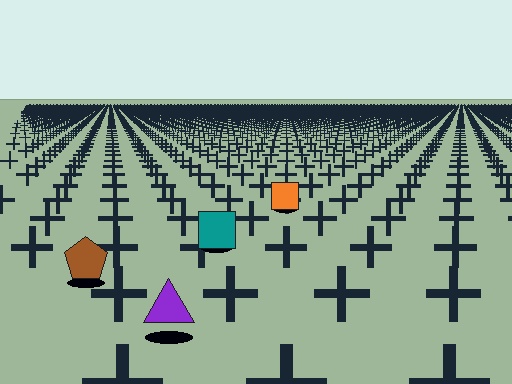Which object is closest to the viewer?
The purple triangle is closest. The texture marks near it are larger and more spread out.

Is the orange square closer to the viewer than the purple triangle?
No. The purple triangle is closer — you can tell from the texture gradient: the ground texture is coarser near it.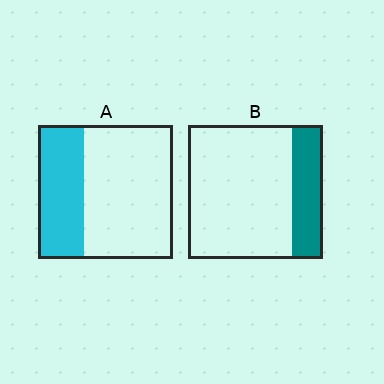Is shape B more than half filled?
No.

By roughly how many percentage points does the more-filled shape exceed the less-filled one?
By roughly 10 percentage points (A over B).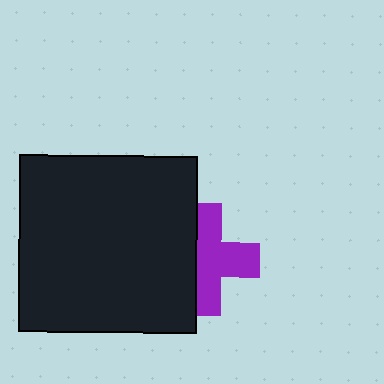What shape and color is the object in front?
The object in front is a black square.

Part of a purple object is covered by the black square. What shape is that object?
It is a cross.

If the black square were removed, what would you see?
You would see the complete purple cross.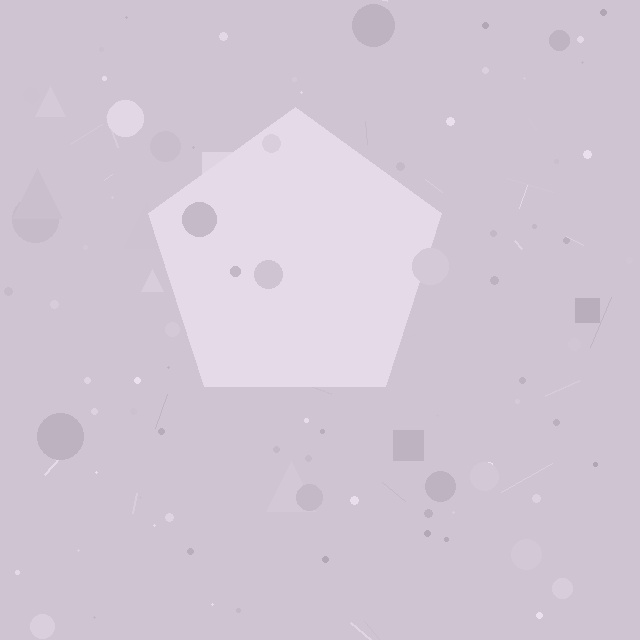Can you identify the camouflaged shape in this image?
The camouflaged shape is a pentagon.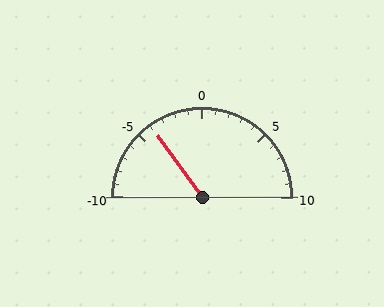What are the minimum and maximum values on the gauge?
The gauge ranges from -10 to 10.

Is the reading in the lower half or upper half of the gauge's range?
The reading is in the lower half of the range (-10 to 10).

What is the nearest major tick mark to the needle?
The nearest major tick mark is -5.